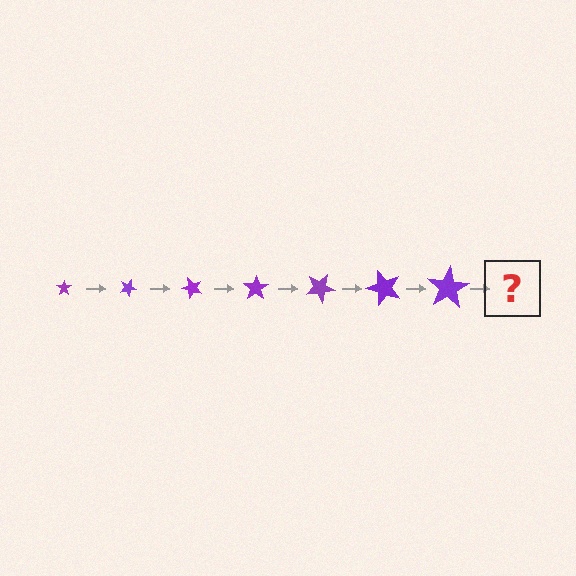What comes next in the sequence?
The next element should be a star, larger than the previous one and rotated 175 degrees from the start.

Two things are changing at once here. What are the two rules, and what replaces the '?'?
The two rules are that the star grows larger each step and it rotates 25 degrees each step. The '?' should be a star, larger than the previous one and rotated 175 degrees from the start.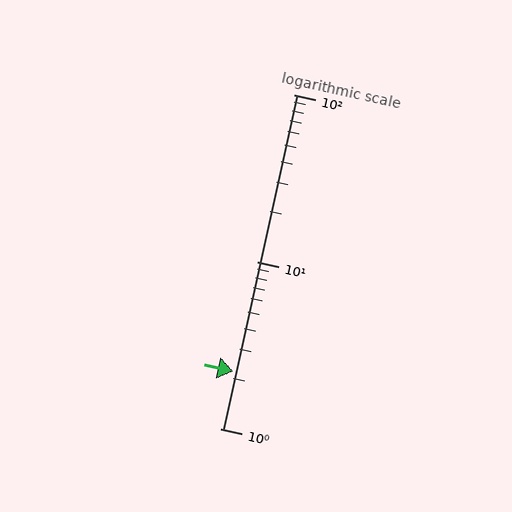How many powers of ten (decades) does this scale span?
The scale spans 2 decades, from 1 to 100.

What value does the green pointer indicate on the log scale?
The pointer indicates approximately 2.2.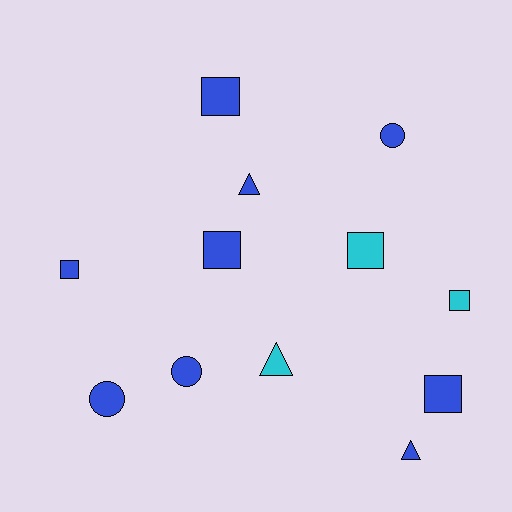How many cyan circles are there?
There are no cyan circles.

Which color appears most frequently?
Blue, with 9 objects.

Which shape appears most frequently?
Square, with 6 objects.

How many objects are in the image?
There are 12 objects.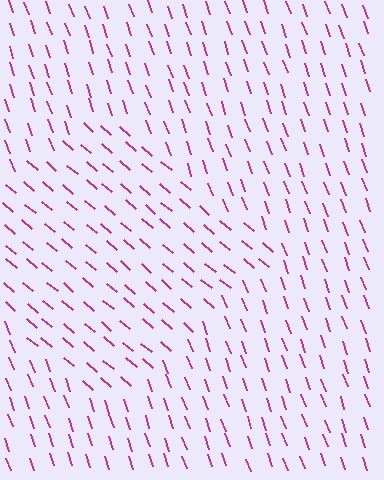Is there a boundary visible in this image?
Yes, there is a texture boundary formed by a change in line orientation.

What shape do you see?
I see a diamond.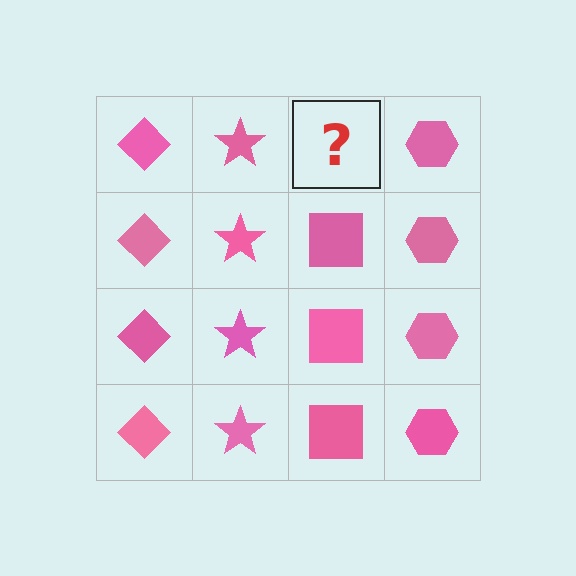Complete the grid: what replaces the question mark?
The question mark should be replaced with a pink square.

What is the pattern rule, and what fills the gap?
The rule is that each column has a consistent shape. The gap should be filled with a pink square.